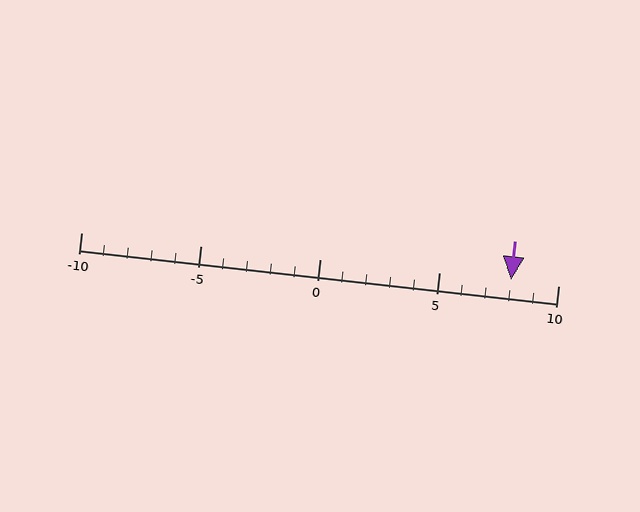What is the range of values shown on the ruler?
The ruler shows values from -10 to 10.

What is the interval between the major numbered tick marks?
The major tick marks are spaced 5 units apart.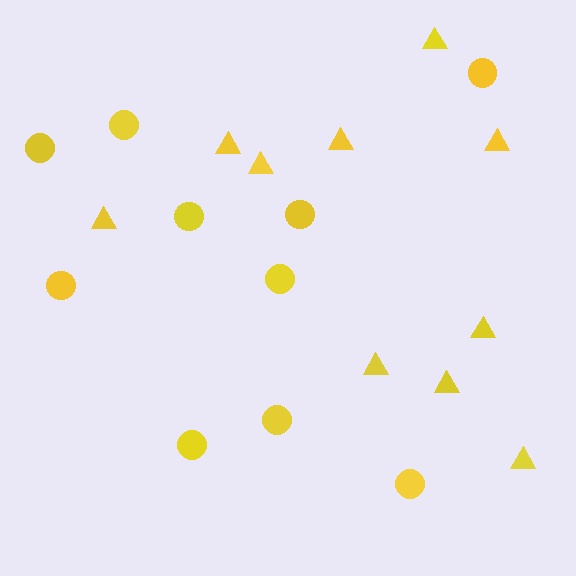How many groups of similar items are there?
There are 2 groups: one group of circles (10) and one group of triangles (10).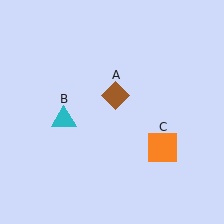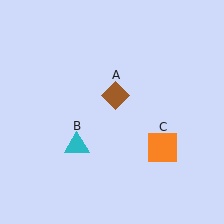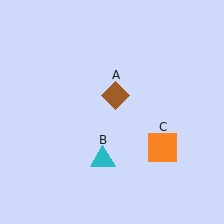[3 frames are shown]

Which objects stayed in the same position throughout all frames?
Brown diamond (object A) and orange square (object C) remained stationary.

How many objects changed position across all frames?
1 object changed position: cyan triangle (object B).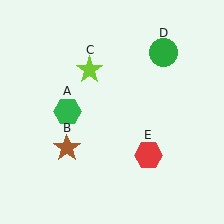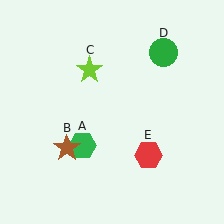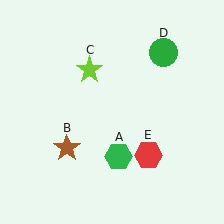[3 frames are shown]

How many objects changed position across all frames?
1 object changed position: green hexagon (object A).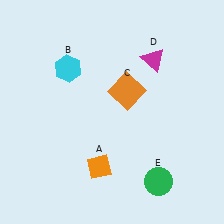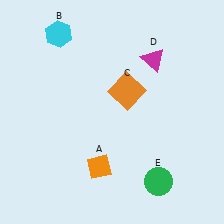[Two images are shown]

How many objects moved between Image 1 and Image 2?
1 object moved between the two images.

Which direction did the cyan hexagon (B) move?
The cyan hexagon (B) moved up.